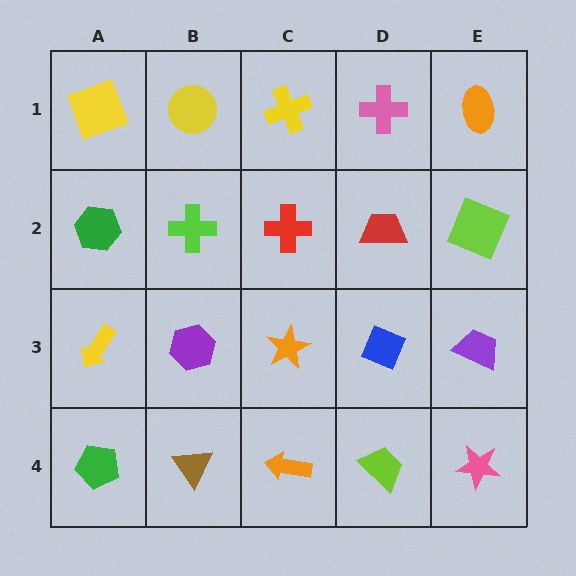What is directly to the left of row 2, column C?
A lime cross.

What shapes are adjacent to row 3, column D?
A red trapezoid (row 2, column D), a lime trapezoid (row 4, column D), an orange star (row 3, column C), a purple trapezoid (row 3, column E).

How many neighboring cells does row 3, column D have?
4.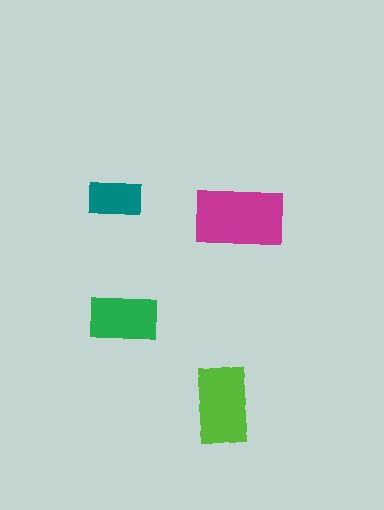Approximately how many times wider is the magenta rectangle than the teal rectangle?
About 1.5 times wider.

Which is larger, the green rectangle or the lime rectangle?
The lime one.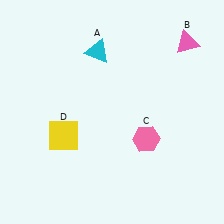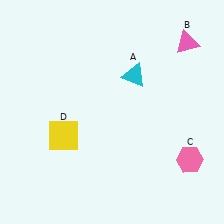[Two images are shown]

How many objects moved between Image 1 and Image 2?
2 objects moved between the two images.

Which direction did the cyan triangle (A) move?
The cyan triangle (A) moved right.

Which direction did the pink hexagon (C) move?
The pink hexagon (C) moved right.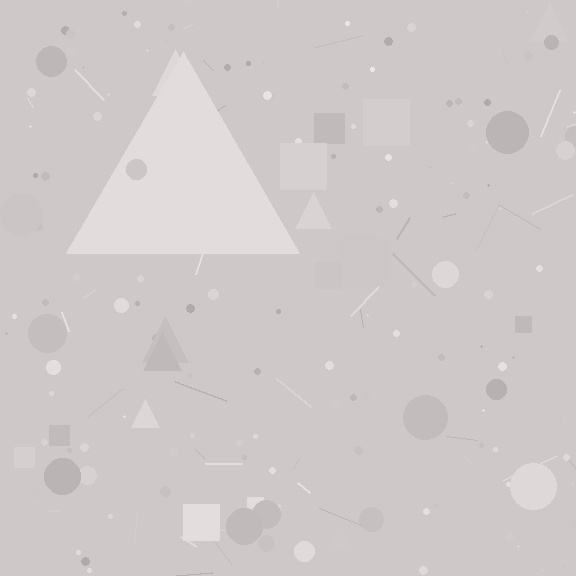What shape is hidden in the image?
A triangle is hidden in the image.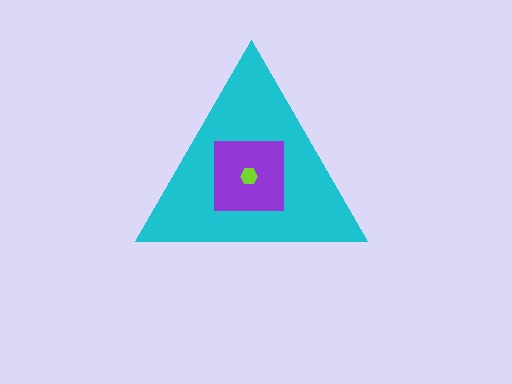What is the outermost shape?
The cyan triangle.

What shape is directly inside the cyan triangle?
The purple square.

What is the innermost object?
The lime hexagon.